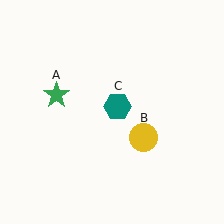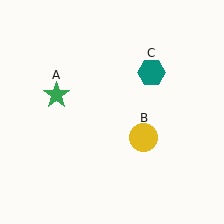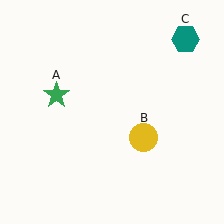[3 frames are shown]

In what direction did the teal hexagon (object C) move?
The teal hexagon (object C) moved up and to the right.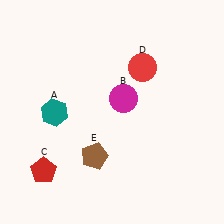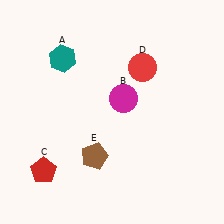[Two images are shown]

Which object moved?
The teal hexagon (A) moved up.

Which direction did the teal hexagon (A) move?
The teal hexagon (A) moved up.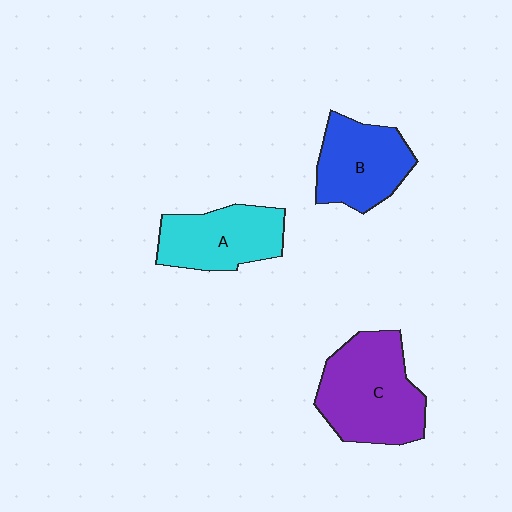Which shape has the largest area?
Shape C (purple).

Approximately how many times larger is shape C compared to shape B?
Approximately 1.4 times.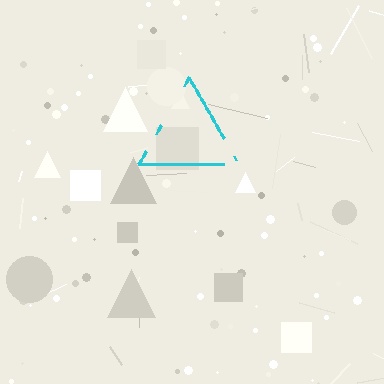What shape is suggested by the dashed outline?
The dashed outline suggests a triangle.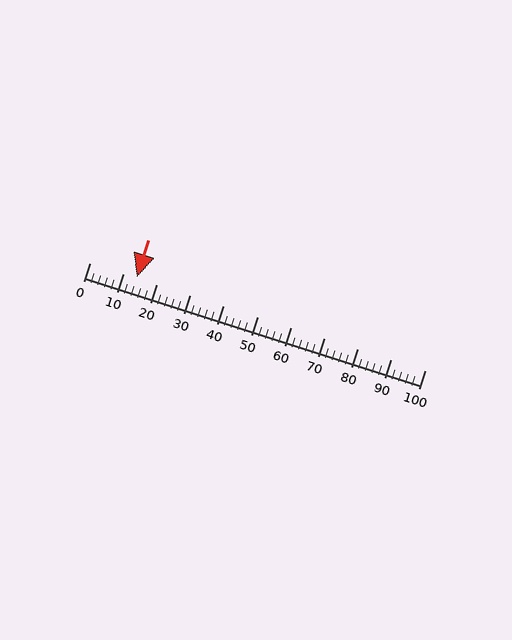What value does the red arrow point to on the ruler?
The red arrow points to approximately 14.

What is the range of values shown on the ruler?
The ruler shows values from 0 to 100.